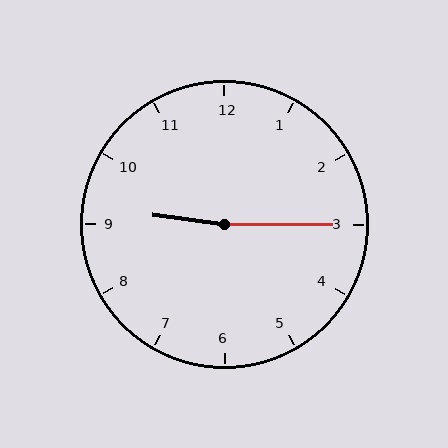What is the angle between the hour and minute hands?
Approximately 172 degrees.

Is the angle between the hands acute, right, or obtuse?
It is obtuse.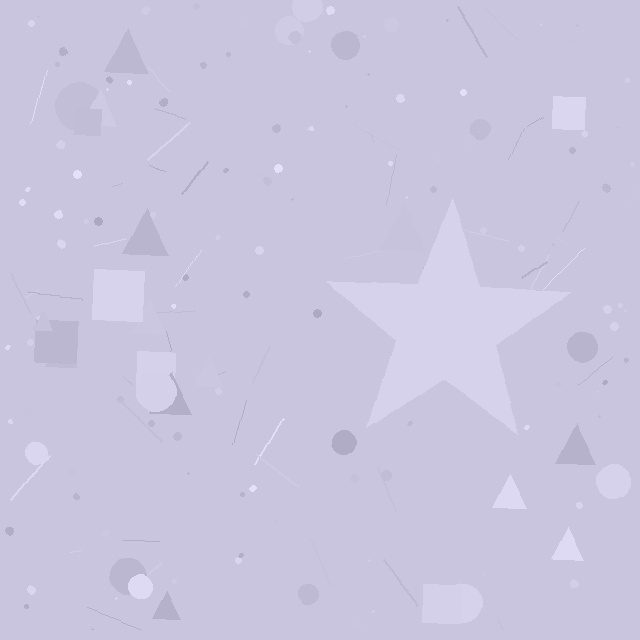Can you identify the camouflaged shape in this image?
The camouflaged shape is a star.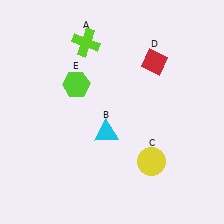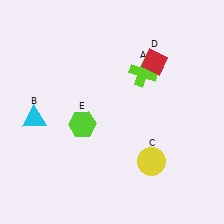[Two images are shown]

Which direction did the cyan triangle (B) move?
The cyan triangle (B) moved left.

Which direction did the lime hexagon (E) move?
The lime hexagon (E) moved down.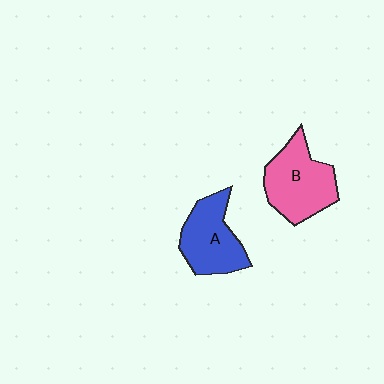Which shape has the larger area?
Shape B (pink).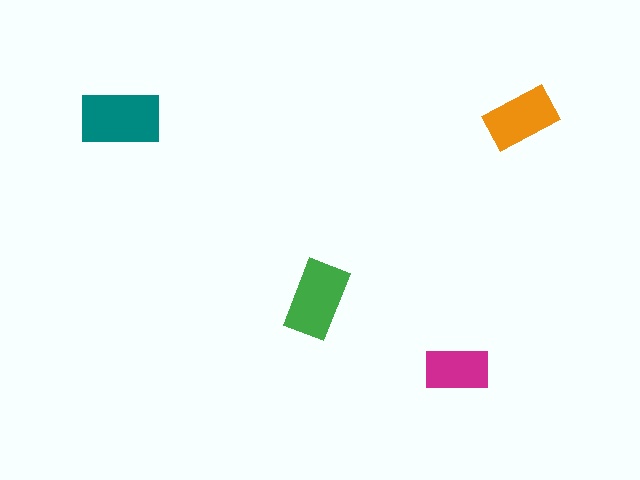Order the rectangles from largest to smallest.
the teal one, the green one, the orange one, the magenta one.